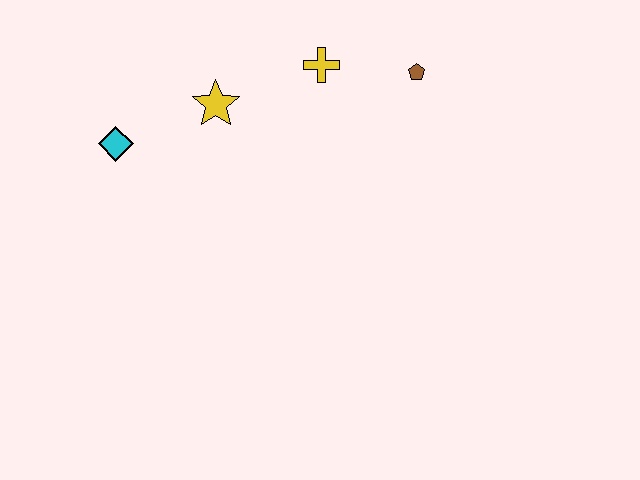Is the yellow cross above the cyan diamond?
Yes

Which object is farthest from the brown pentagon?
The cyan diamond is farthest from the brown pentagon.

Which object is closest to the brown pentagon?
The yellow cross is closest to the brown pentagon.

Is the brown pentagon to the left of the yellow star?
No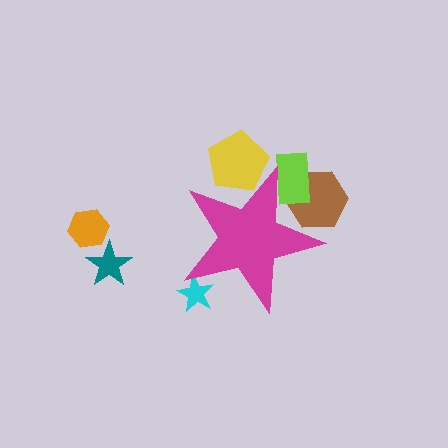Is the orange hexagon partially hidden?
No, the orange hexagon is fully visible.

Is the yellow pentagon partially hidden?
Yes, the yellow pentagon is partially hidden behind the magenta star.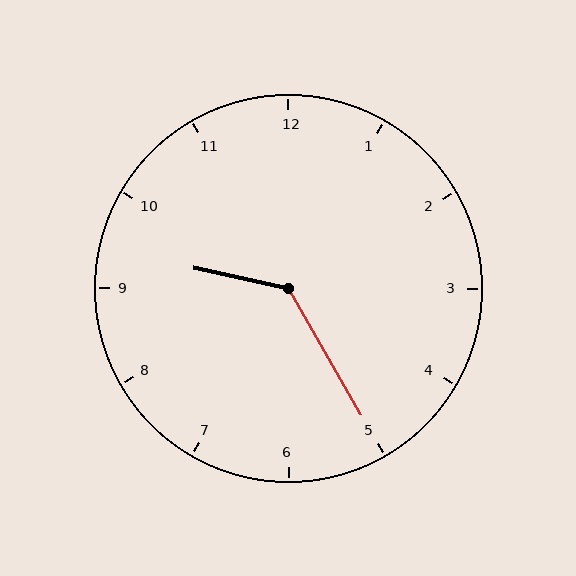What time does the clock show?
9:25.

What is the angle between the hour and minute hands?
Approximately 132 degrees.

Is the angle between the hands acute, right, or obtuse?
It is obtuse.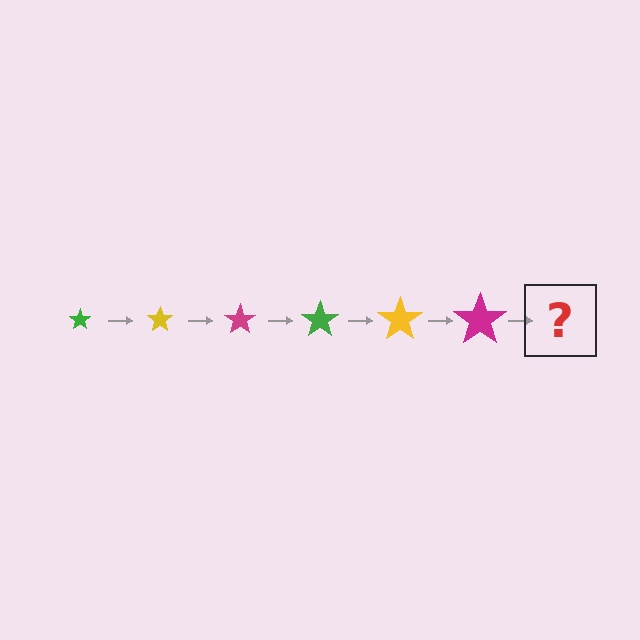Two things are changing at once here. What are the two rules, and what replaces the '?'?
The two rules are that the star grows larger each step and the color cycles through green, yellow, and magenta. The '?' should be a green star, larger than the previous one.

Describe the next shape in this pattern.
It should be a green star, larger than the previous one.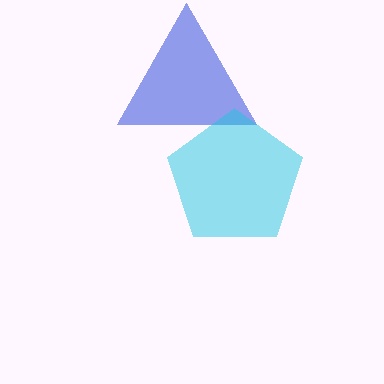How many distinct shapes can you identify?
There are 2 distinct shapes: a blue triangle, a cyan pentagon.